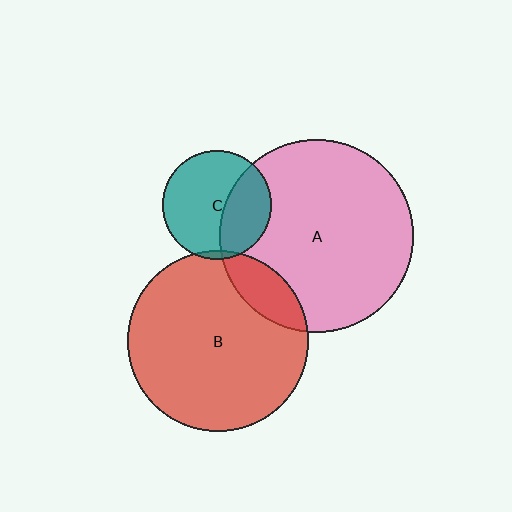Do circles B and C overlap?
Yes.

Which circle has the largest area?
Circle A (pink).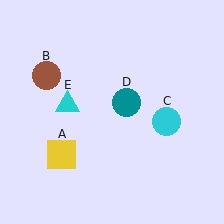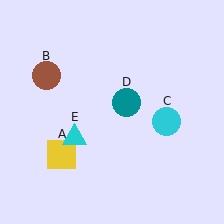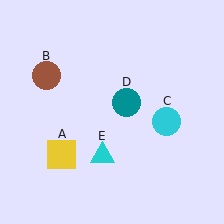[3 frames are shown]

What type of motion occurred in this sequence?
The cyan triangle (object E) rotated counterclockwise around the center of the scene.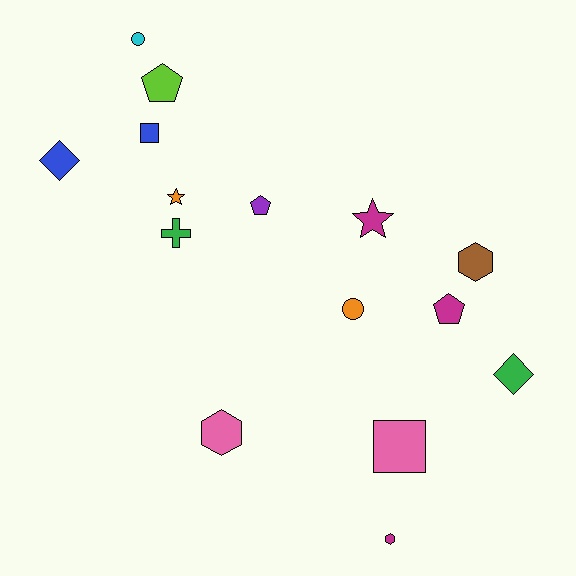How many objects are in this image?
There are 15 objects.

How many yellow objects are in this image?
There are no yellow objects.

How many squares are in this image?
There are 2 squares.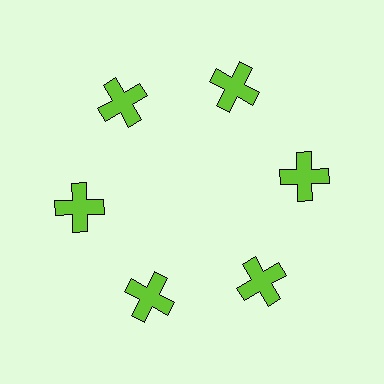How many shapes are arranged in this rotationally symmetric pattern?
There are 6 shapes, arranged in 6 groups of 1.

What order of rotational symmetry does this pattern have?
This pattern has 6-fold rotational symmetry.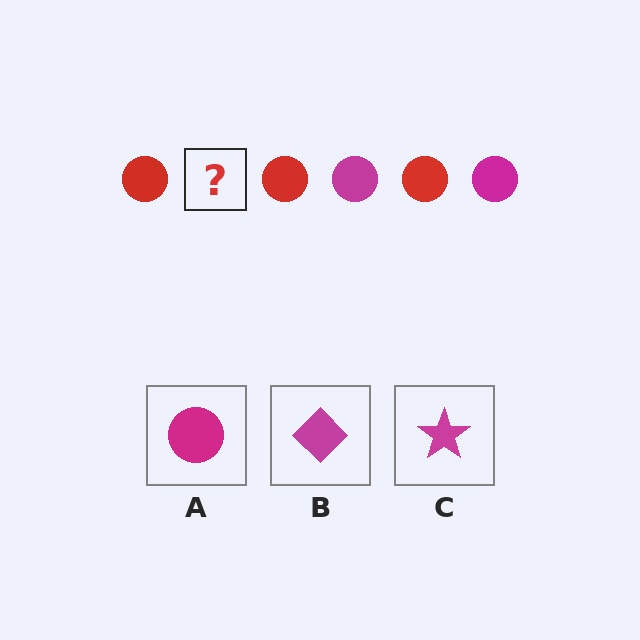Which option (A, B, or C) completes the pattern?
A.